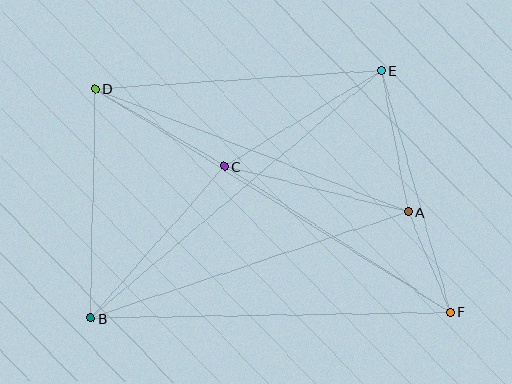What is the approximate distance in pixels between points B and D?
The distance between B and D is approximately 229 pixels.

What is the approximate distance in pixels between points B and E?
The distance between B and E is approximately 382 pixels.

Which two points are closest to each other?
Points A and F are closest to each other.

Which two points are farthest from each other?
Points D and F are farthest from each other.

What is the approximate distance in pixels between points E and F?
The distance between E and F is approximately 251 pixels.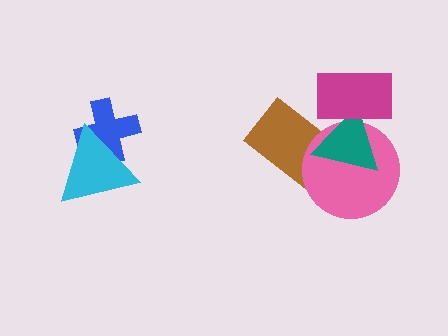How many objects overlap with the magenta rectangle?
2 objects overlap with the magenta rectangle.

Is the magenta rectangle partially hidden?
No, no other shape covers it.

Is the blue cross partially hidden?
Yes, it is partially covered by another shape.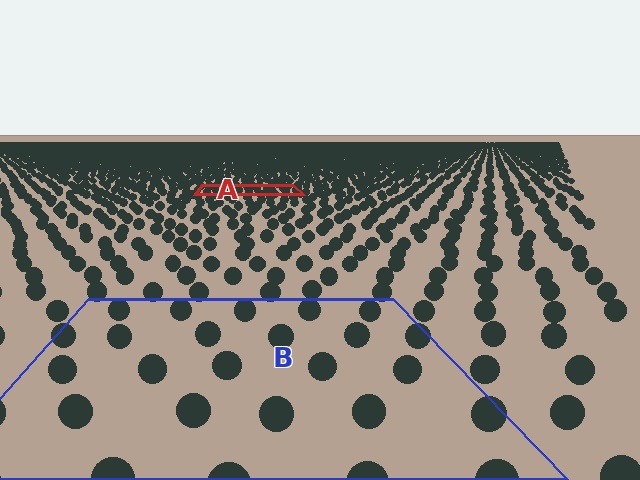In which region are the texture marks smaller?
The texture marks are smaller in region A, because it is farther away.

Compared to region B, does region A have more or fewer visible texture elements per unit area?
Region A has more texture elements per unit area — they are packed more densely because it is farther away.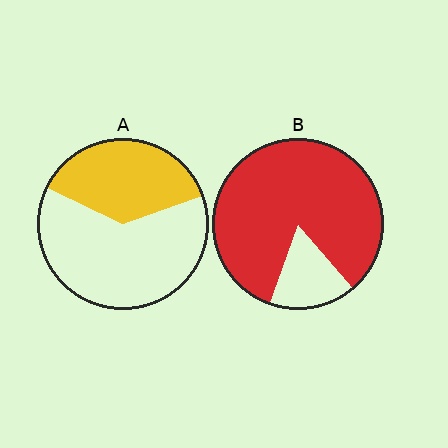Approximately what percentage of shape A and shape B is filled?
A is approximately 40% and B is approximately 85%.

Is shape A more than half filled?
No.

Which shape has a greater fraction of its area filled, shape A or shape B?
Shape B.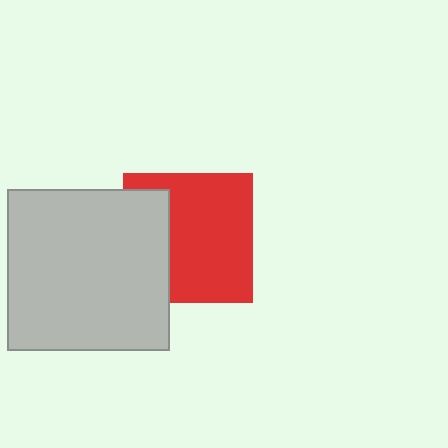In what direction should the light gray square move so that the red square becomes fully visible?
The light gray square should move left. That is the shortest direction to clear the overlap and leave the red square fully visible.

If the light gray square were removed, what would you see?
You would see the complete red square.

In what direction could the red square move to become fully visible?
The red square could move right. That would shift it out from behind the light gray square entirely.